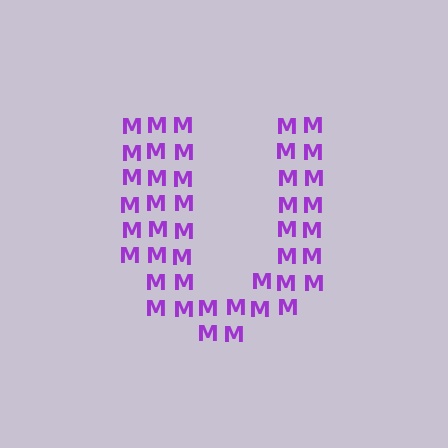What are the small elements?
The small elements are letter M's.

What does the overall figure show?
The overall figure shows the letter U.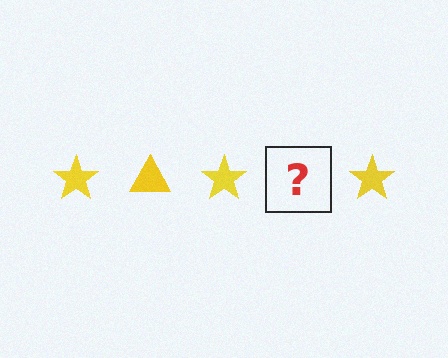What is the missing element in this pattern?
The missing element is a yellow triangle.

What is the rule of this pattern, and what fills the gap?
The rule is that the pattern cycles through star, triangle shapes in yellow. The gap should be filled with a yellow triangle.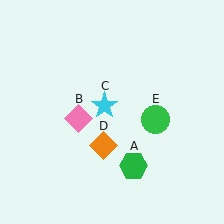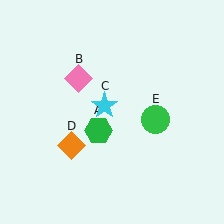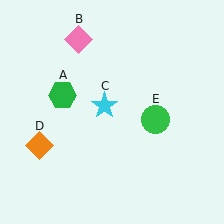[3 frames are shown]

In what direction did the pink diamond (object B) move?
The pink diamond (object B) moved up.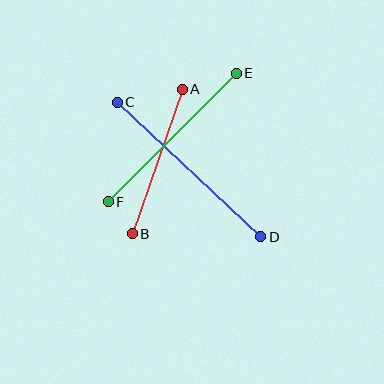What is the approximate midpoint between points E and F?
The midpoint is at approximately (172, 138) pixels.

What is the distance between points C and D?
The distance is approximately 196 pixels.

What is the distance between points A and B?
The distance is approximately 153 pixels.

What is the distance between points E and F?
The distance is approximately 181 pixels.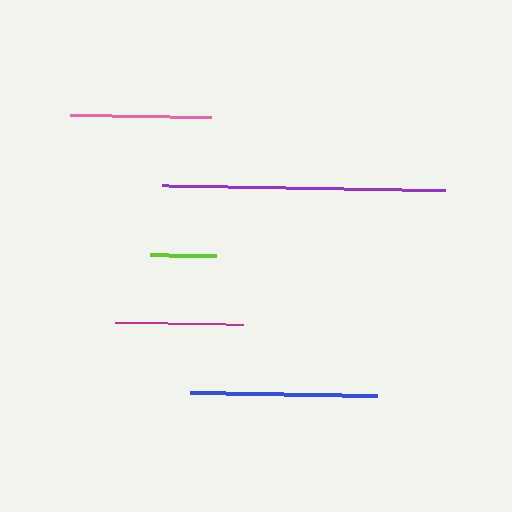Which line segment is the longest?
The purple line is the longest at approximately 282 pixels.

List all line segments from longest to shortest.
From longest to shortest: purple, blue, pink, magenta, lime.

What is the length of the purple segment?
The purple segment is approximately 282 pixels long.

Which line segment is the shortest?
The lime line is the shortest at approximately 66 pixels.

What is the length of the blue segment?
The blue segment is approximately 187 pixels long.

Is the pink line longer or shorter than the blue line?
The blue line is longer than the pink line.